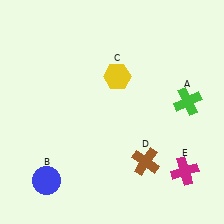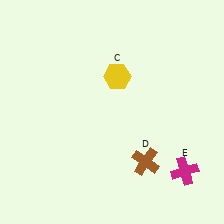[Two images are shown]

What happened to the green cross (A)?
The green cross (A) was removed in Image 2. It was in the top-right area of Image 1.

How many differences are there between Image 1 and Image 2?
There are 2 differences between the two images.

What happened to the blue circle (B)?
The blue circle (B) was removed in Image 2. It was in the bottom-left area of Image 1.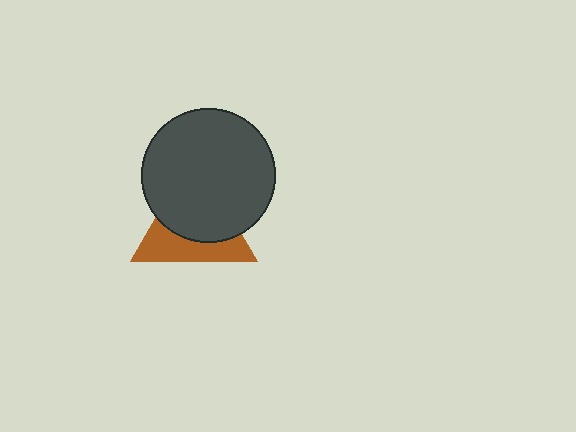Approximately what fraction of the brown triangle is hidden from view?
Roughly 59% of the brown triangle is hidden behind the dark gray circle.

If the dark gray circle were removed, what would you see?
You would see the complete brown triangle.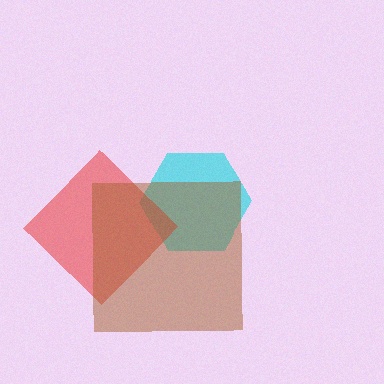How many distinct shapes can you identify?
There are 3 distinct shapes: a cyan hexagon, a red diamond, a brown square.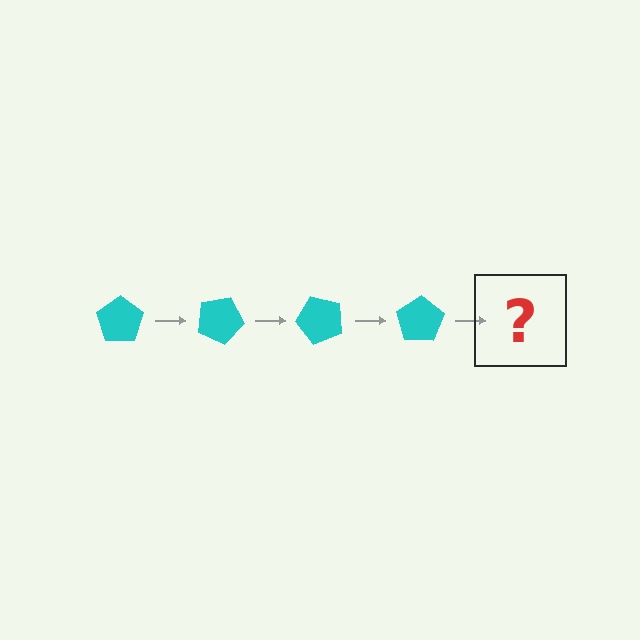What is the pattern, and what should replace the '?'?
The pattern is that the pentagon rotates 25 degrees each step. The '?' should be a cyan pentagon rotated 100 degrees.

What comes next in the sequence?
The next element should be a cyan pentagon rotated 100 degrees.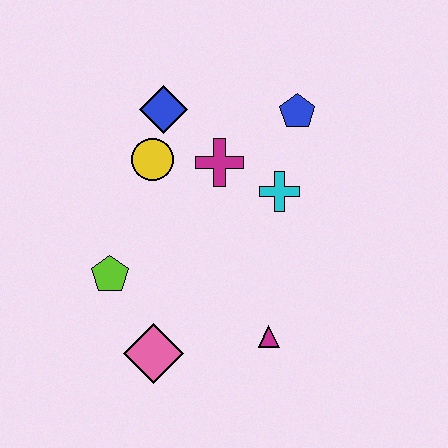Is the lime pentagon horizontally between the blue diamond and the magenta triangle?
No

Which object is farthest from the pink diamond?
The blue pentagon is farthest from the pink diamond.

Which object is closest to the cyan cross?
The magenta cross is closest to the cyan cross.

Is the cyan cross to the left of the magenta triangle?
No